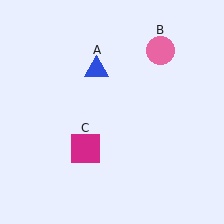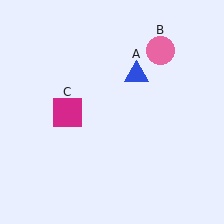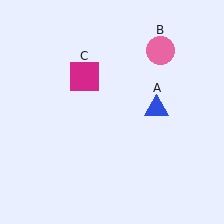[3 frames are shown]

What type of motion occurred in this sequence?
The blue triangle (object A), magenta square (object C) rotated clockwise around the center of the scene.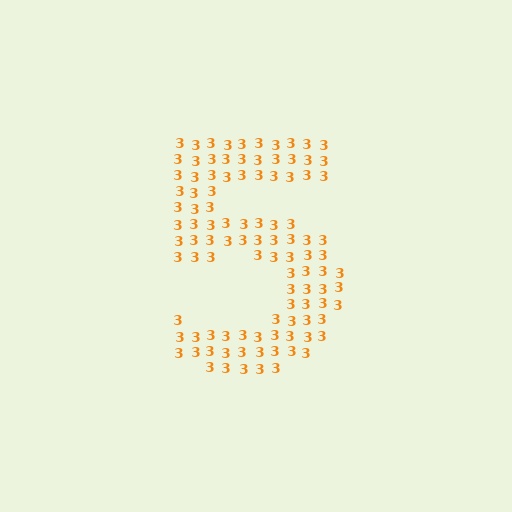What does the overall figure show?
The overall figure shows the digit 5.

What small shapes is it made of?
It is made of small digit 3's.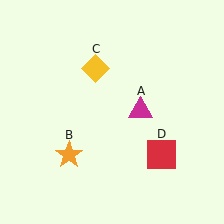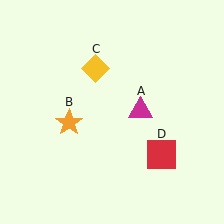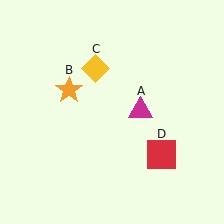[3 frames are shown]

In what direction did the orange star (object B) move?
The orange star (object B) moved up.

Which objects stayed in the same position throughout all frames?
Magenta triangle (object A) and yellow diamond (object C) and red square (object D) remained stationary.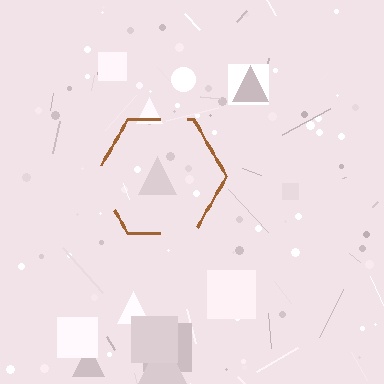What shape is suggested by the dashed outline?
The dashed outline suggests a hexagon.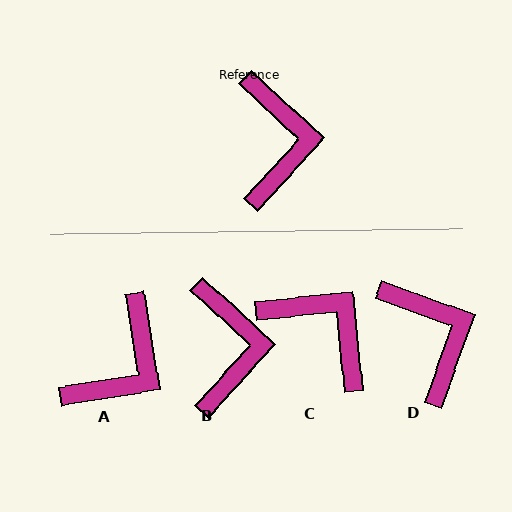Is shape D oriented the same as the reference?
No, it is off by about 23 degrees.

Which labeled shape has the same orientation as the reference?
B.